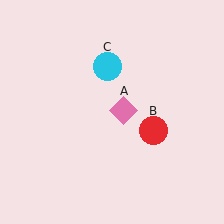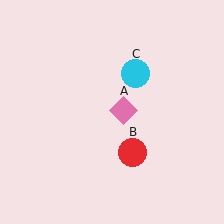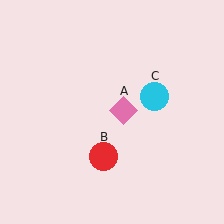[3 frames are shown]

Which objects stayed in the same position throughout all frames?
Pink diamond (object A) remained stationary.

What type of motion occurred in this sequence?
The red circle (object B), cyan circle (object C) rotated clockwise around the center of the scene.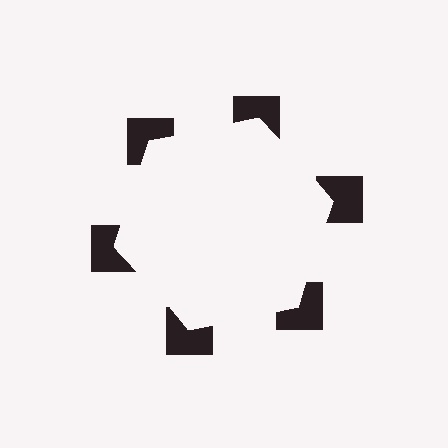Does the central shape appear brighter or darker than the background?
It typically appears slightly brighter than the background, even though no actual brightness change is drawn.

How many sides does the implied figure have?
6 sides.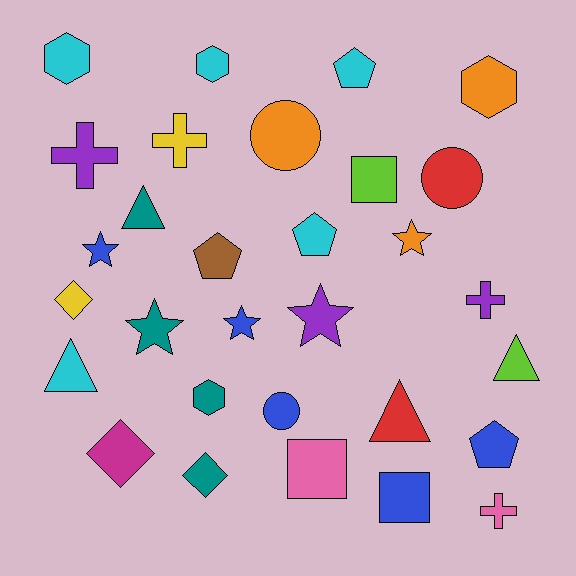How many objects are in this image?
There are 30 objects.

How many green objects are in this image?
There are no green objects.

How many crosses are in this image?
There are 4 crosses.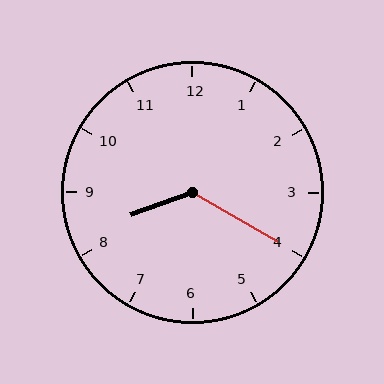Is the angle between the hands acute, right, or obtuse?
It is obtuse.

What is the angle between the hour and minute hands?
Approximately 130 degrees.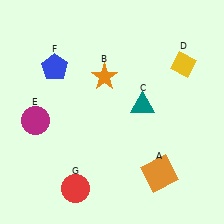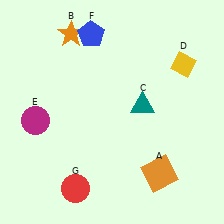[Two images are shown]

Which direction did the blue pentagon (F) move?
The blue pentagon (F) moved right.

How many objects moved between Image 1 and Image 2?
2 objects moved between the two images.